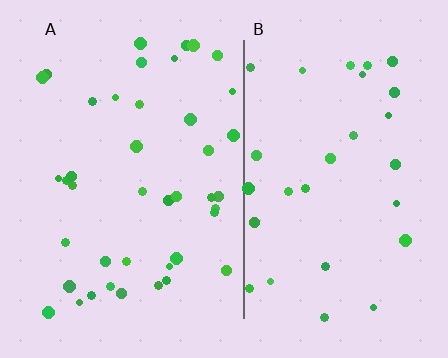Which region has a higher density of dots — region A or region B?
A (the left).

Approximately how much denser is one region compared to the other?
Approximately 1.4× — region A over region B.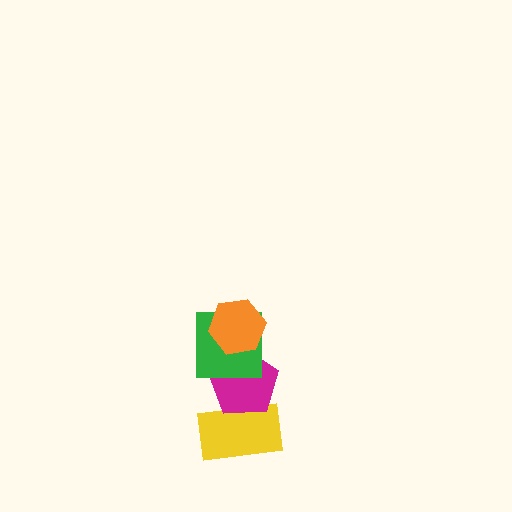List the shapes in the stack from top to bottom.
From top to bottom: the orange hexagon, the green square, the magenta pentagon, the yellow rectangle.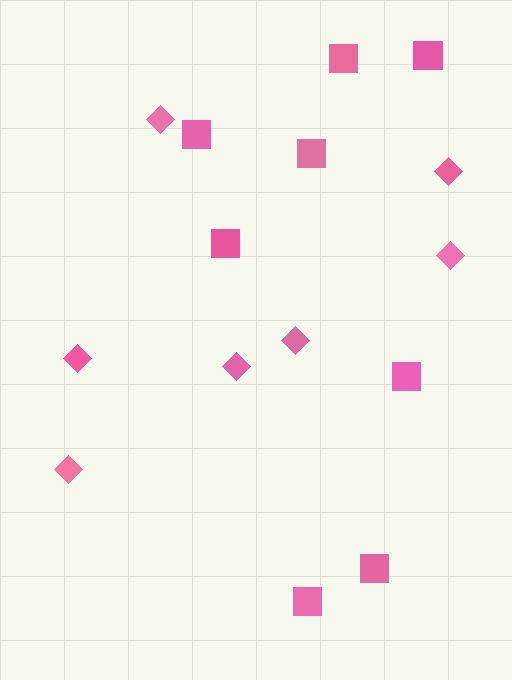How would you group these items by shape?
There are 2 groups: one group of squares (8) and one group of diamonds (7).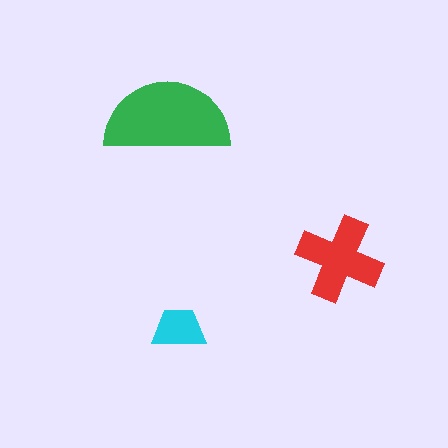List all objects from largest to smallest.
The green semicircle, the red cross, the cyan trapezoid.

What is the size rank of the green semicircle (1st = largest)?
1st.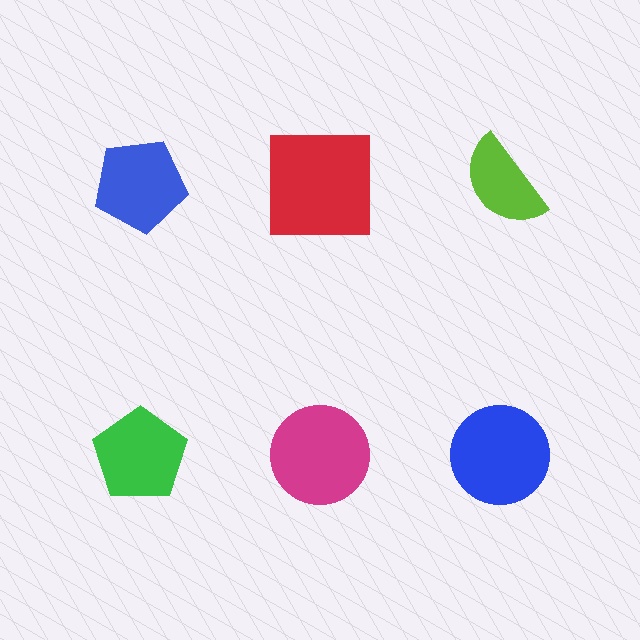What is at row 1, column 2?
A red square.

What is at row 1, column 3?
A lime semicircle.